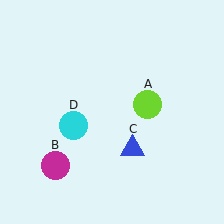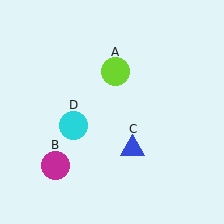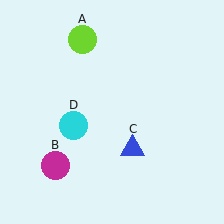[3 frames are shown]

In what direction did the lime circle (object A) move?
The lime circle (object A) moved up and to the left.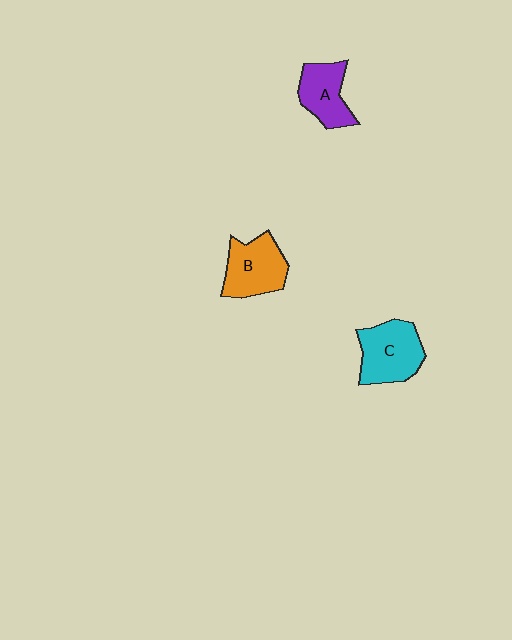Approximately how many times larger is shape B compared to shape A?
Approximately 1.2 times.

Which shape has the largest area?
Shape C (cyan).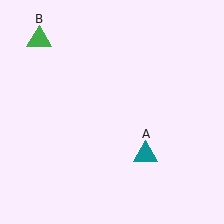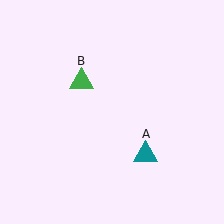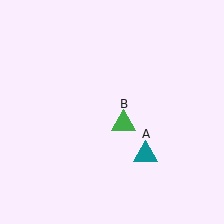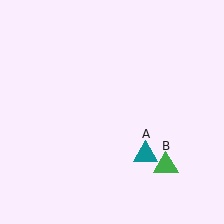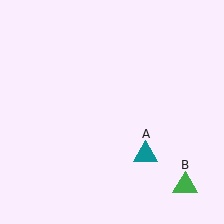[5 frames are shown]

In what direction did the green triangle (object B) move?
The green triangle (object B) moved down and to the right.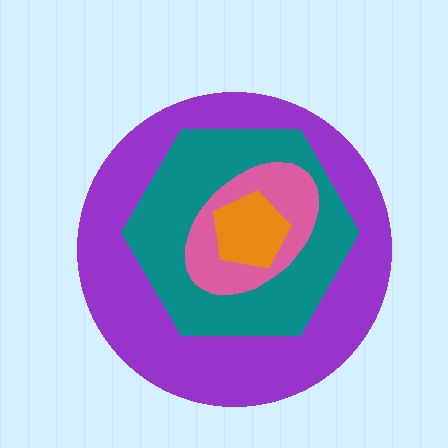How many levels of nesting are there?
4.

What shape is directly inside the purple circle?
The teal hexagon.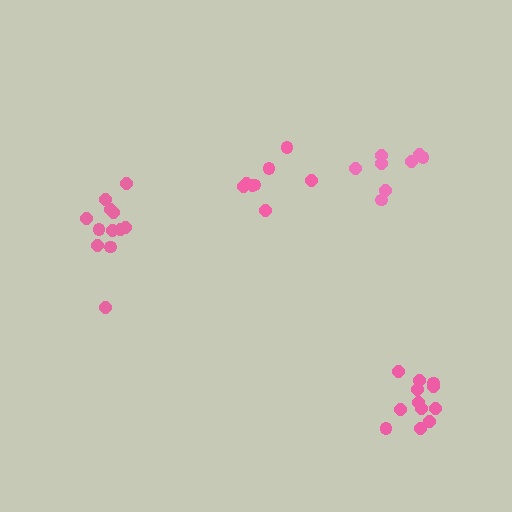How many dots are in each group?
Group 1: 8 dots, Group 2: 12 dots, Group 3: 12 dots, Group 4: 8 dots (40 total).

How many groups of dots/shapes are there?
There are 4 groups.